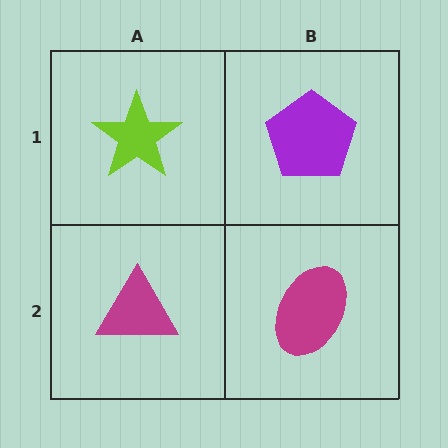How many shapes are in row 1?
2 shapes.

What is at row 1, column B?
A purple pentagon.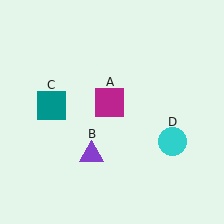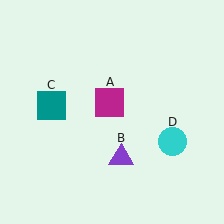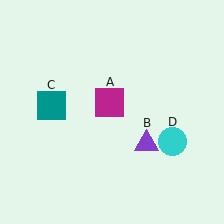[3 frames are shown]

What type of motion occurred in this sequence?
The purple triangle (object B) rotated counterclockwise around the center of the scene.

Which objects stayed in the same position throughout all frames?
Magenta square (object A) and teal square (object C) and cyan circle (object D) remained stationary.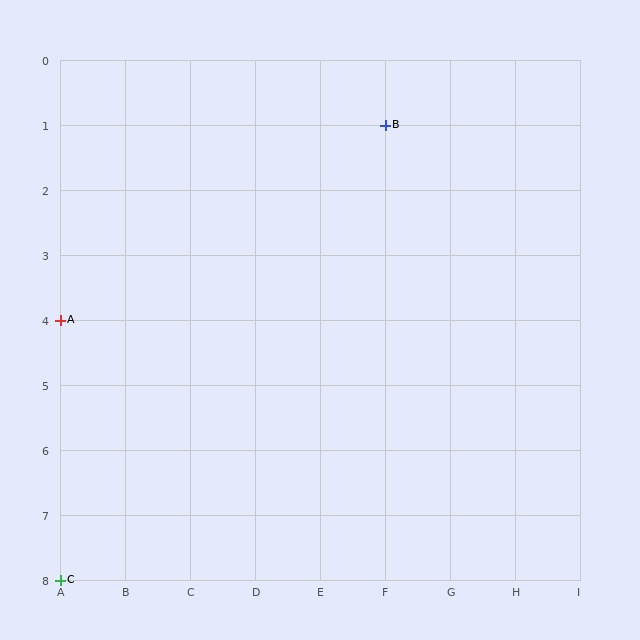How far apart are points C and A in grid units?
Points C and A are 4 rows apart.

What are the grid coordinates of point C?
Point C is at grid coordinates (A, 8).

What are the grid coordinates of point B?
Point B is at grid coordinates (F, 1).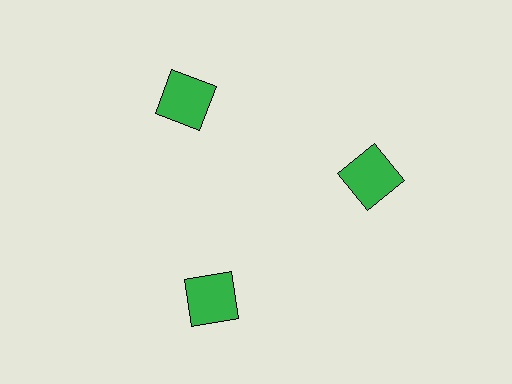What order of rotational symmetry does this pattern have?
This pattern has 3-fold rotational symmetry.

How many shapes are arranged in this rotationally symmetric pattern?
There are 3 shapes, arranged in 3 groups of 1.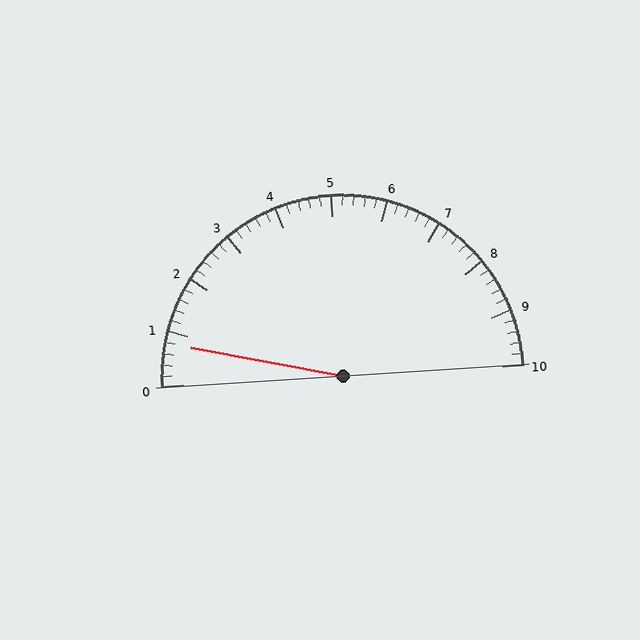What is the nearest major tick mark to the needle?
The nearest major tick mark is 1.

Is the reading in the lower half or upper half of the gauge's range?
The reading is in the lower half of the range (0 to 10).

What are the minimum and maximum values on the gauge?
The gauge ranges from 0 to 10.